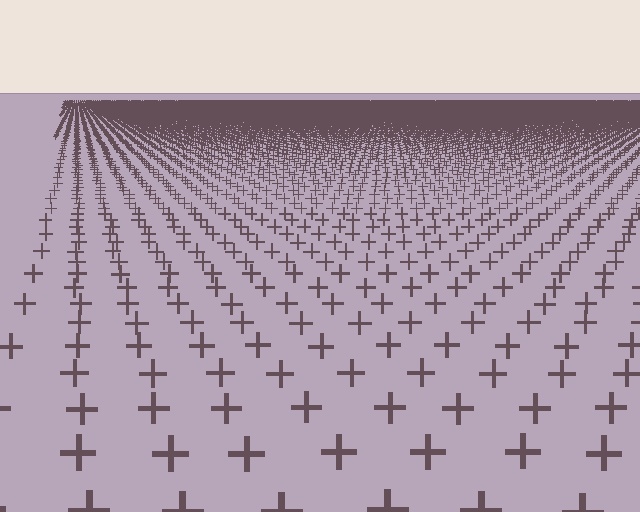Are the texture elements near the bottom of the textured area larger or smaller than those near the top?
Larger. Near the bottom, elements are closer to the viewer and appear at a bigger on-screen size.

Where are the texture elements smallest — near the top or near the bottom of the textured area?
Near the top.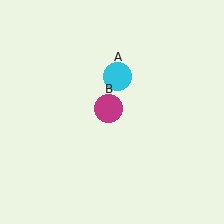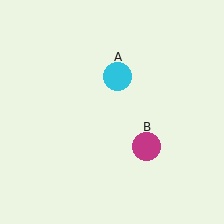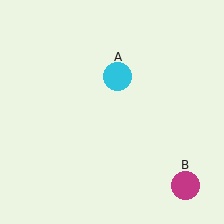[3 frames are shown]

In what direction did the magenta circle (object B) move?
The magenta circle (object B) moved down and to the right.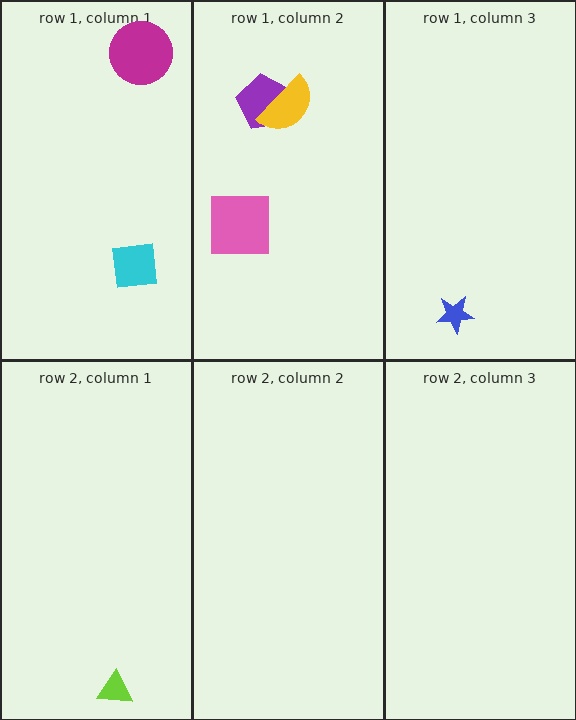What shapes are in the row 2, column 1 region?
The lime triangle.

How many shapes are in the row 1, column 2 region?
3.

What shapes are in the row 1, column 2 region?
The purple pentagon, the yellow semicircle, the pink square.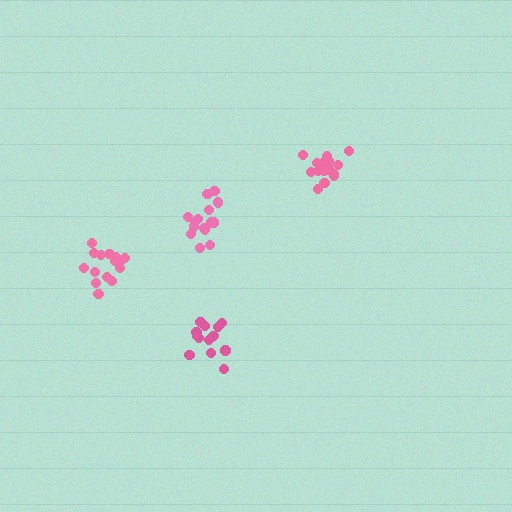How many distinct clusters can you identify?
There are 4 distinct clusters.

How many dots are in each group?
Group 1: 15 dots, Group 2: 14 dots, Group 3: 16 dots, Group 4: 15 dots (60 total).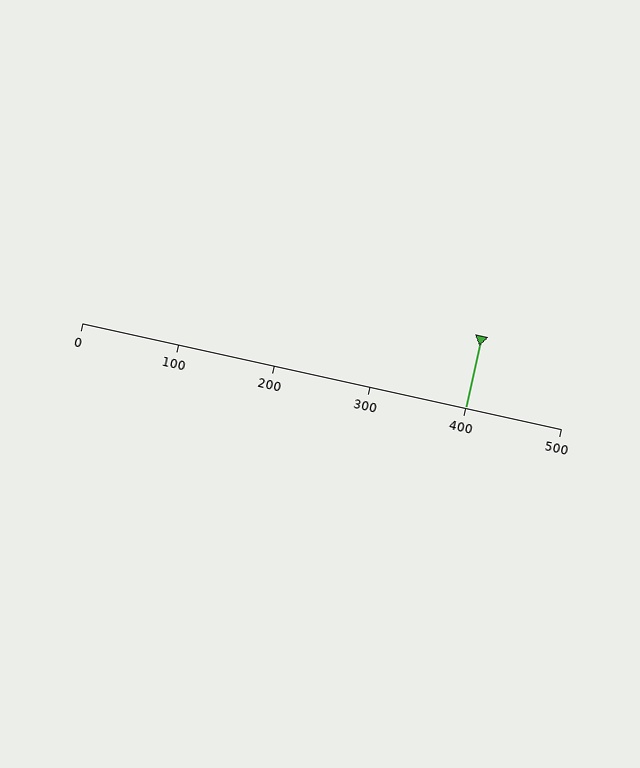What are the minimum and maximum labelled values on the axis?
The axis runs from 0 to 500.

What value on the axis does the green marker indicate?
The marker indicates approximately 400.